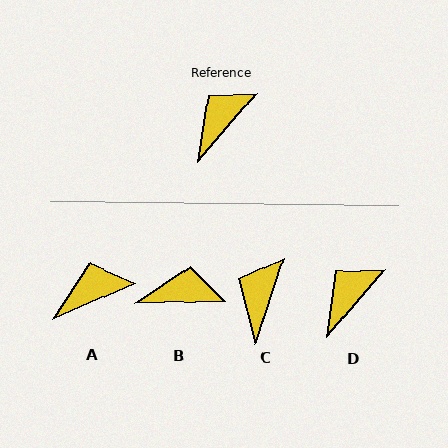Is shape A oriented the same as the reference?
No, it is off by about 25 degrees.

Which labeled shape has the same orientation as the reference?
D.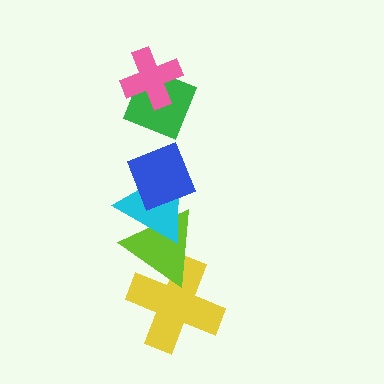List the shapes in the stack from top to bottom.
From top to bottom: the pink cross, the green diamond, the blue diamond, the cyan triangle, the lime triangle, the yellow cross.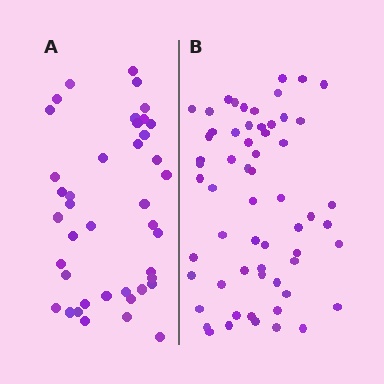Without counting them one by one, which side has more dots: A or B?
Region B (the right region) has more dots.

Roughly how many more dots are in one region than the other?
Region B has approximately 20 more dots than region A.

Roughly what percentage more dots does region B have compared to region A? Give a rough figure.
About 45% more.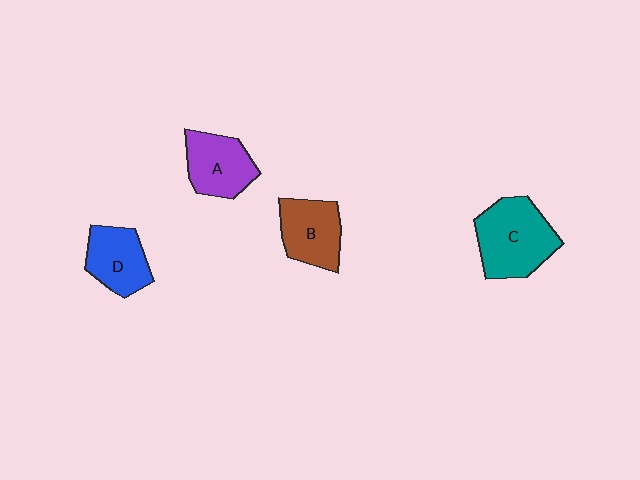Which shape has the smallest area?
Shape D (blue).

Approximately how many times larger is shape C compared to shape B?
Approximately 1.4 times.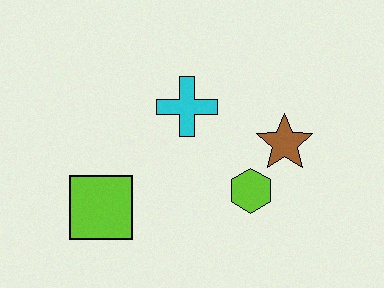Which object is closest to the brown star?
The lime hexagon is closest to the brown star.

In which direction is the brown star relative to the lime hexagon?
The brown star is above the lime hexagon.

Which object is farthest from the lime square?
The brown star is farthest from the lime square.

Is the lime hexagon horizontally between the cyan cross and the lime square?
No